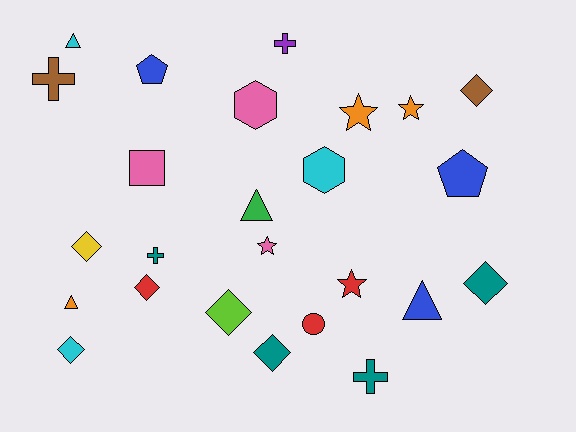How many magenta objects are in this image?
There are no magenta objects.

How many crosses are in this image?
There are 4 crosses.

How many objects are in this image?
There are 25 objects.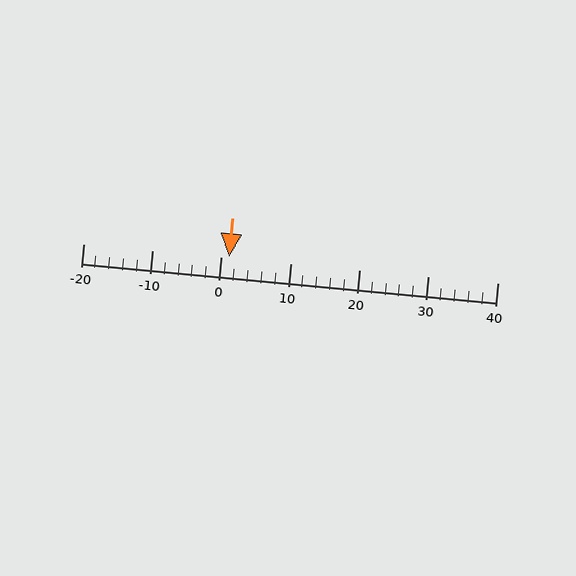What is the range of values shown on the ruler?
The ruler shows values from -20 to 40.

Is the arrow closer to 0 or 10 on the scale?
The arrow is closer to 0.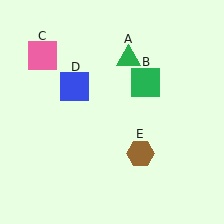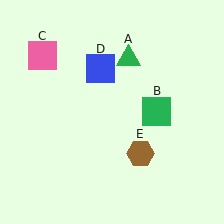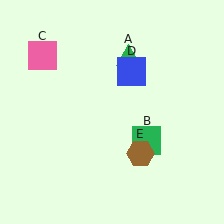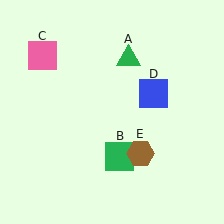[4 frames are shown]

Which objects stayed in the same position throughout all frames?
Green triangle (object A) and pink square (object C) and brown hexagon (object E) remained stationary.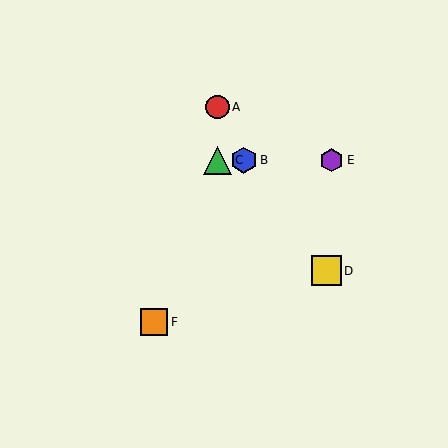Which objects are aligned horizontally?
Objects B, C, E are aligned horizontally.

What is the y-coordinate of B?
Object B is at y≈160.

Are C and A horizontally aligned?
No, C is at y≈160 and A is at y≈107.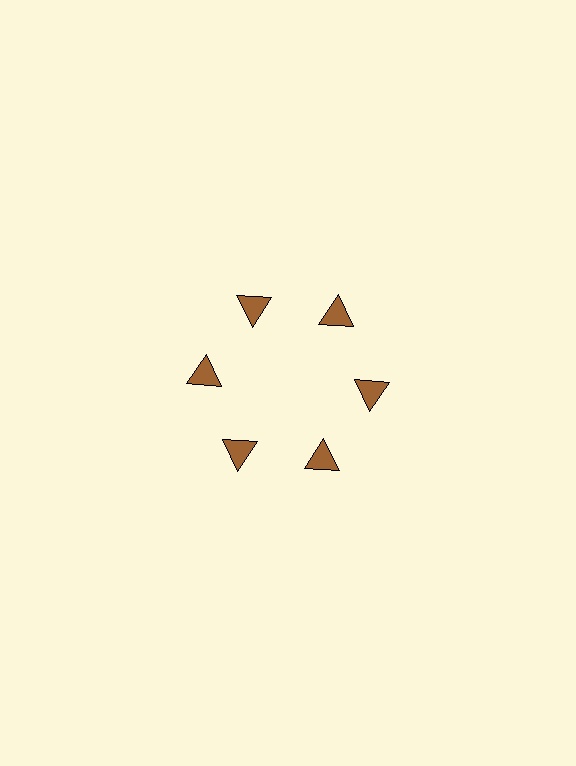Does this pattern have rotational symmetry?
Yes, this pattern has 6-fold rotational symmetry. It looks the same after rotating 60 degrees around the center.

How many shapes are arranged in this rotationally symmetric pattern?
There are 6 shapes, arranged in 6 groups of 1.